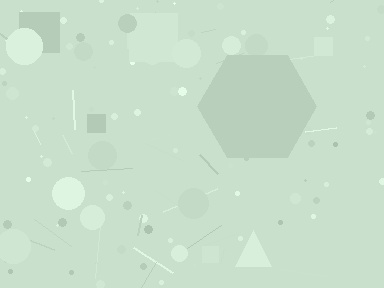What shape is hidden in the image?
A hexagon is hidden in the image.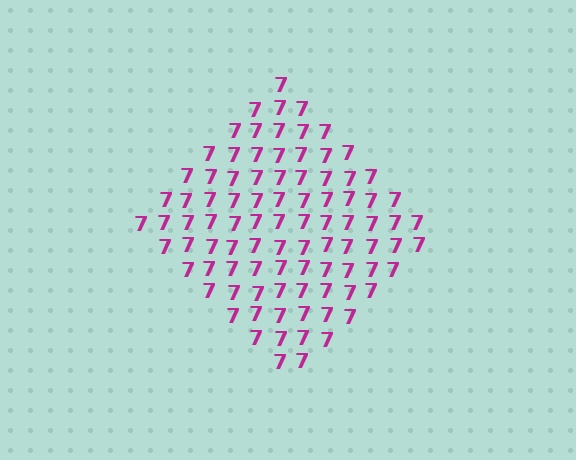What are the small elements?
The small elements are digit 7's.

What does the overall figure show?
The overall figure shows a diamond.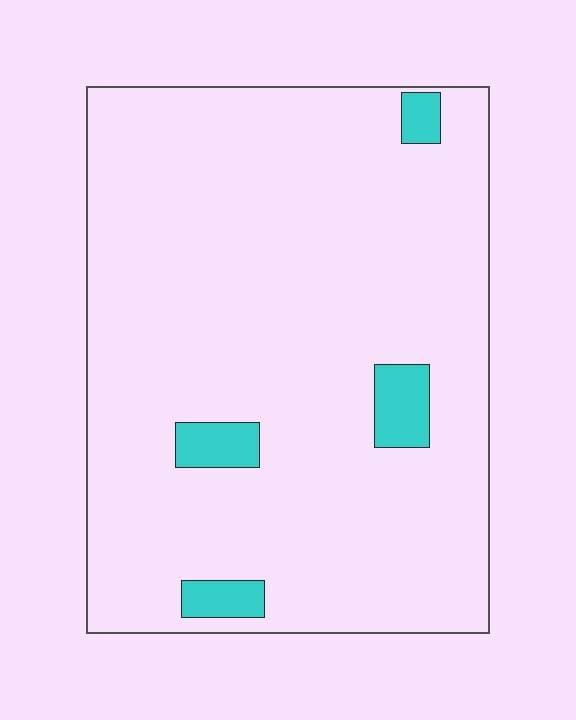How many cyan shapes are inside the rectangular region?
4.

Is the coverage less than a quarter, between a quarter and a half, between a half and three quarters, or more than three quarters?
Less than a quarter.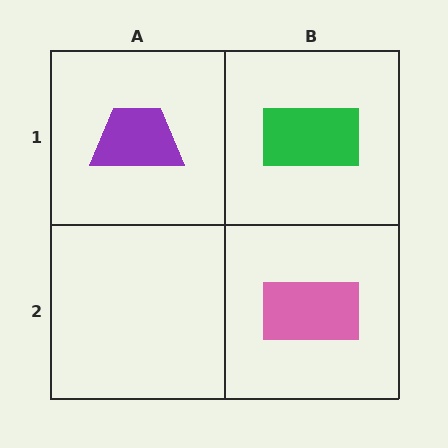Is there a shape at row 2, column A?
No, that cell is empty.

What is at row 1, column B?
A green rectangle.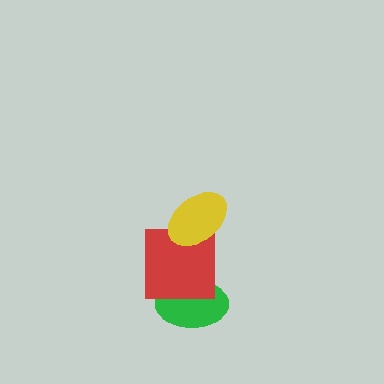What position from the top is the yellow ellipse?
The yellow ellipse is 1st from the top.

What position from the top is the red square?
The red square is 2nd from the top.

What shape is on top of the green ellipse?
The red square is on top of the green ellipse.